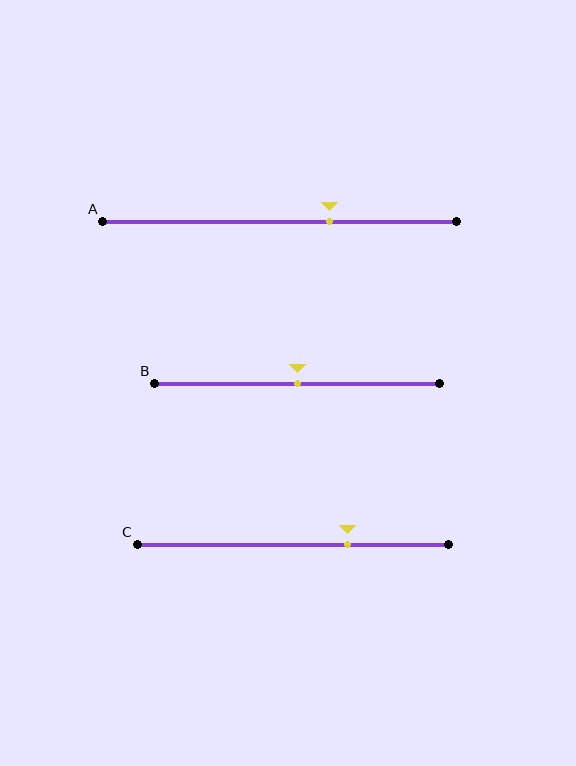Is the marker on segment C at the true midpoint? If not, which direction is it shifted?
No, the marker on segment C is shifted to the right by about 17% of the segment length.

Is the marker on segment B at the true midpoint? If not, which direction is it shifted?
Yes, the marker on segment B is at the true midpoint.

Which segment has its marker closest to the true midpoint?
Segment B has its marker closest to the true midpoint.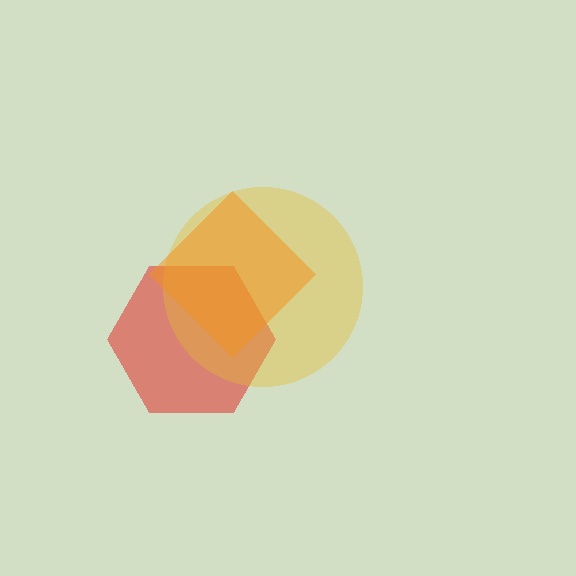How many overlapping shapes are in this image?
There are 3 overlapping shapes in the image.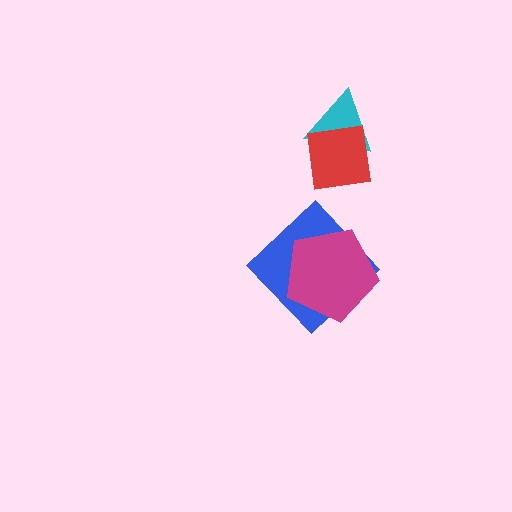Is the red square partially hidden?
No, no other shape covers it.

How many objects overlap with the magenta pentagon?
1 object overlaps with the magenta pentagon.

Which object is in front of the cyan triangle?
The red square is in front of the cyan triangle.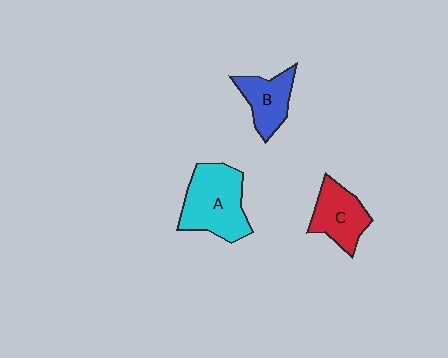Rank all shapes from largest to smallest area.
From largest to smallest: A (cyan), C (red), B (blue).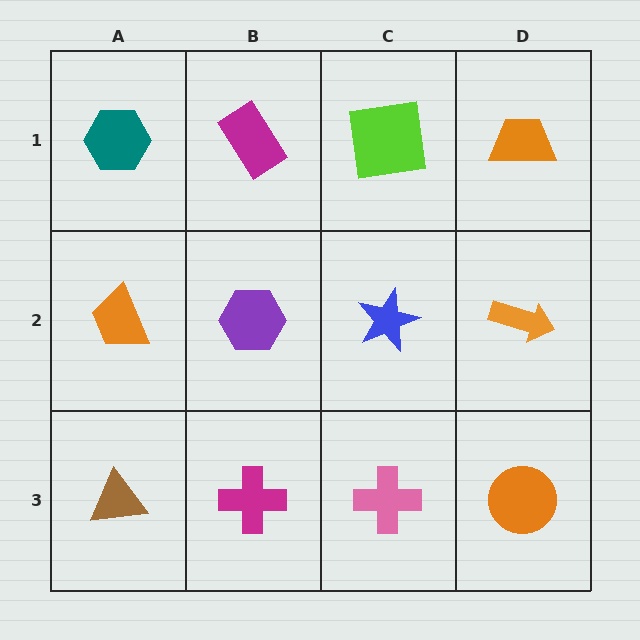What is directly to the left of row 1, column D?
A lime square.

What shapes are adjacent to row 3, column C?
A blue star (row 2, column C), a magenta cross (row 3, column B), an orange circle (row 3, column D).